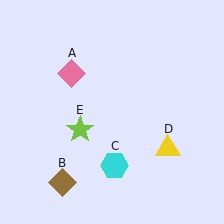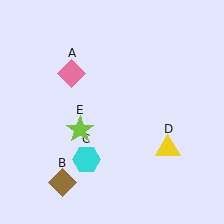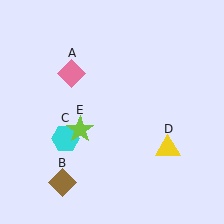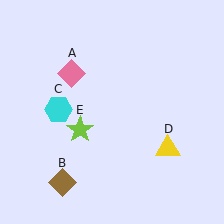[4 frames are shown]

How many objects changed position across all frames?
1 object changed position: cyan hexagon (object C).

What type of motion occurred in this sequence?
The cyan hexagon (object C) rotated clockwise around the center of the scene.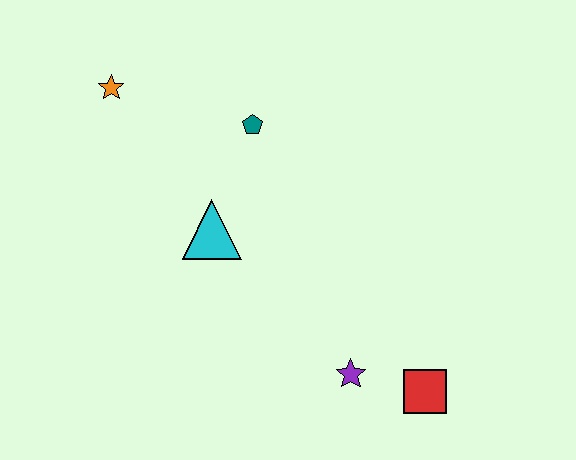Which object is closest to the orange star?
The teal pentagon is closest to the orange star.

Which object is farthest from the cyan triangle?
The red square is farthest from the cyan triangle.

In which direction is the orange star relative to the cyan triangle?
The orange star is above the cyan triangle.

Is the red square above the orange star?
No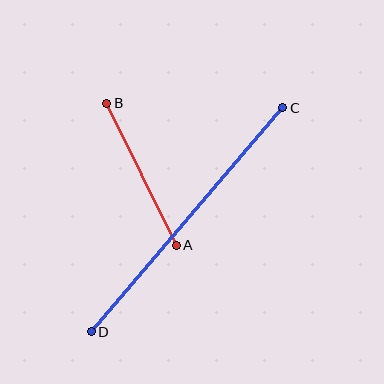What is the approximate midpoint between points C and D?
The midpoint is at approximately (187, 220) pixels.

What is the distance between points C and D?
The distance is approximately 295 pixels.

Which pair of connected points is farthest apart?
Points C and D are farthest apart.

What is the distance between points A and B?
The distance is approximately 158 pixels.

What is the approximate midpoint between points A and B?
The midpoint is at approximately (142, 174) pixels.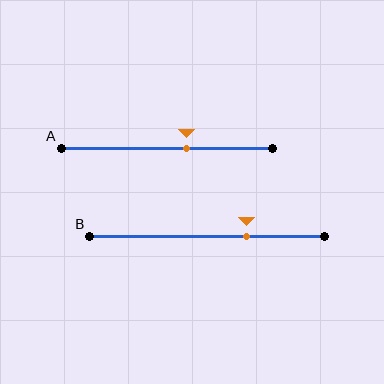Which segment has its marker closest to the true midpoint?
Segment A has its marker closest to the true midpoint.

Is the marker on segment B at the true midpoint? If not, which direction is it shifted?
No, the marker on segment B is shifted to the right by about 17% of the segment length.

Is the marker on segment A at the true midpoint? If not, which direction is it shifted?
No, the marker on segment A is shifted to the right by about 10% of the segment length.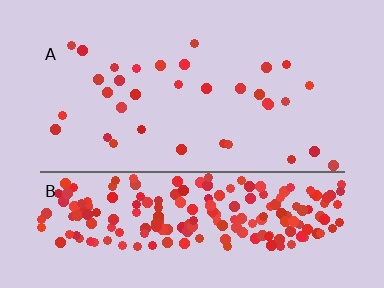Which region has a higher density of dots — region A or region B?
B (the bottom).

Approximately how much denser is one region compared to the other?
Approximately 6.9× — region B over region A.